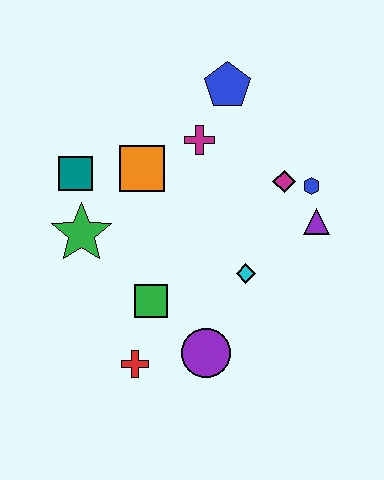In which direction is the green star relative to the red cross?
The green star is above the red cross.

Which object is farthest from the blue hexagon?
The red cross is farthest from the blue hexagon.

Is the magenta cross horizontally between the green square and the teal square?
No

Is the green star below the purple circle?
No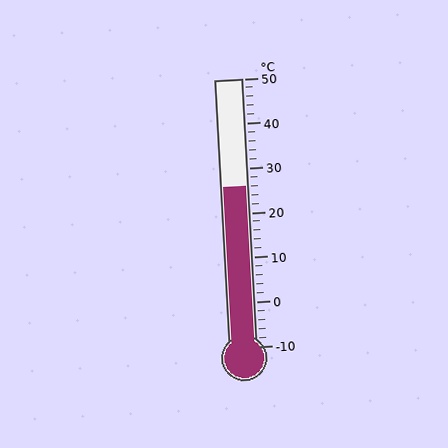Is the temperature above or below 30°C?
The temperature is below 30°C.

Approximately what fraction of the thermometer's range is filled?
The thermometer is filled to approximately 60% of its range.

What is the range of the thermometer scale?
The thermometer scale ranges from -10°C to 50°C.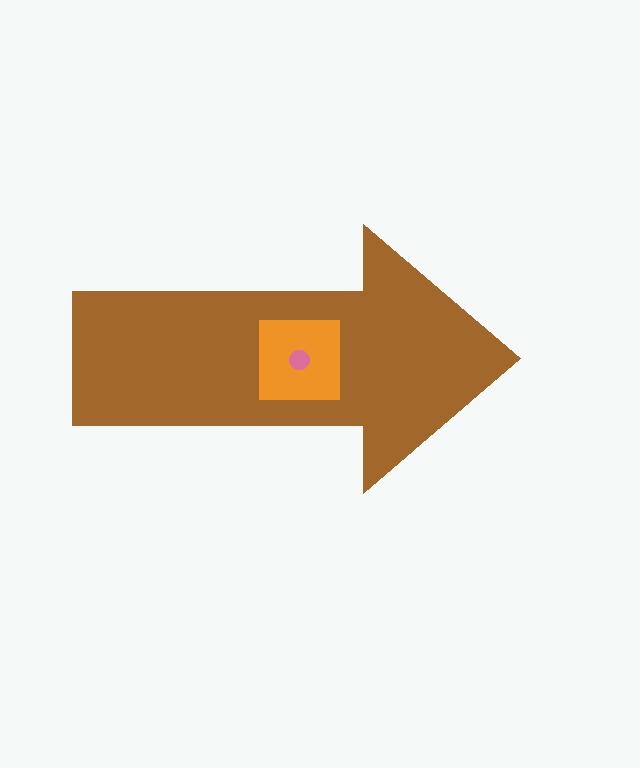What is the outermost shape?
The brown arrow.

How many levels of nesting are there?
3.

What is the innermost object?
The pink circle.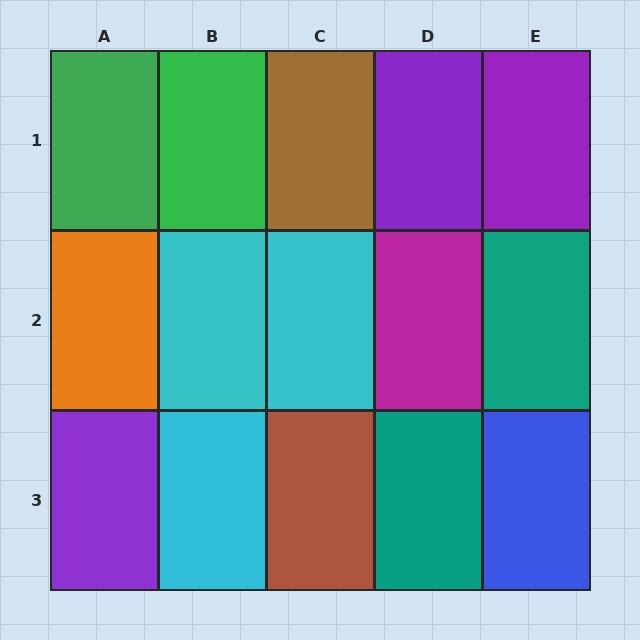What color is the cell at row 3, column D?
Teal.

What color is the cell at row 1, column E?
Purple.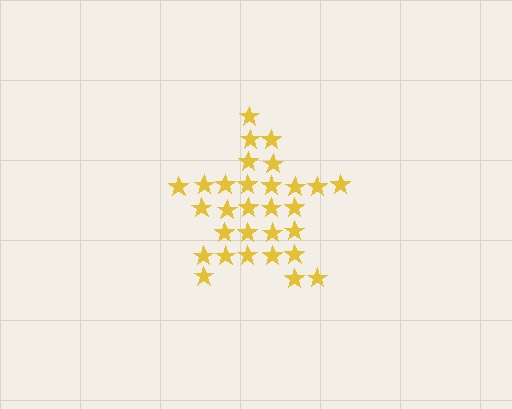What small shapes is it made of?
It is made of small stars.